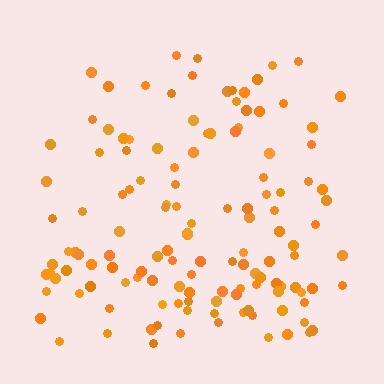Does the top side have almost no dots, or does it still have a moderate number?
Still a moderate number, just noticeably fewer than the bottom.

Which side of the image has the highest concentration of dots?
The bottom.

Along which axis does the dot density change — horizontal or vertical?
Vertical.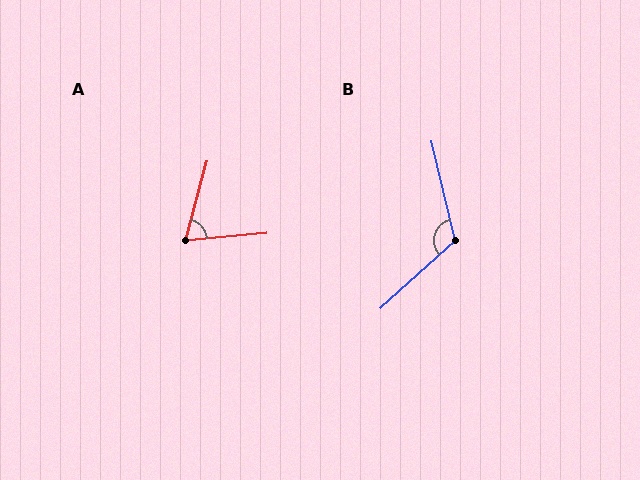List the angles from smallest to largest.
A (70°), B (119°).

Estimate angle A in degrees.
Approximately 70 degrees.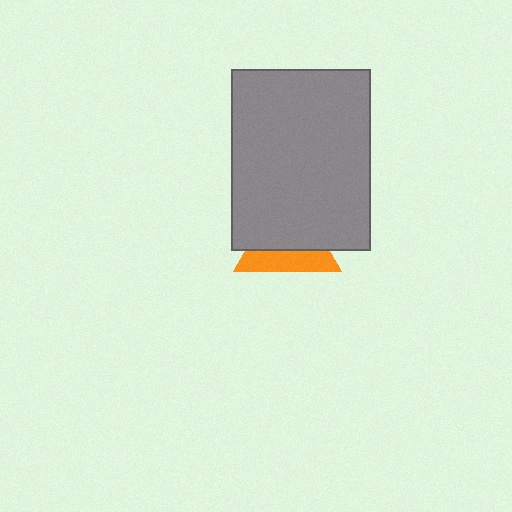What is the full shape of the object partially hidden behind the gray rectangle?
The partially hidden object is an orange triangle.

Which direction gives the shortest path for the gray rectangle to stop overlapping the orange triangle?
Moving up gives the shortest separation.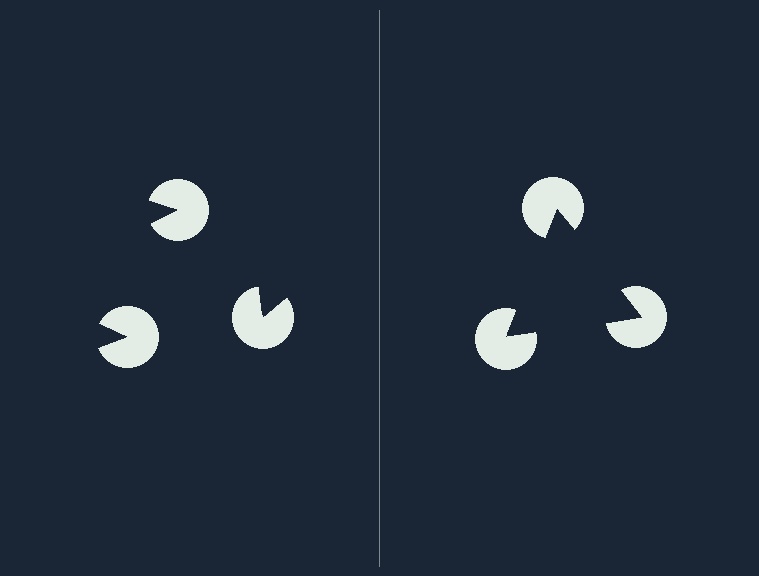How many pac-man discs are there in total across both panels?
6 — 3 on each side.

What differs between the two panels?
The pac-man discs are positioned identically on both sides; only the wedge orientations differ. On the right they align to a triangle; on the left they are misaligned.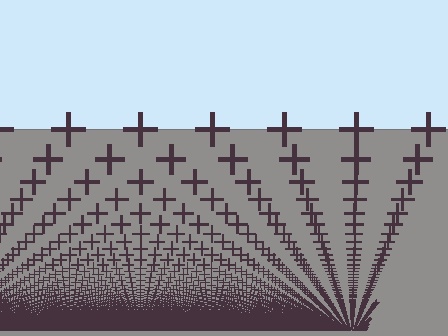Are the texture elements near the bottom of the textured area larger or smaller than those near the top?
Smaller. The gradient is inverted — elements near the bottom are smaller and denser.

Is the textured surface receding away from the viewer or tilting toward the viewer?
The surface appears to tilt toward the viewer. Texture elements get larger and sparser toward the top.